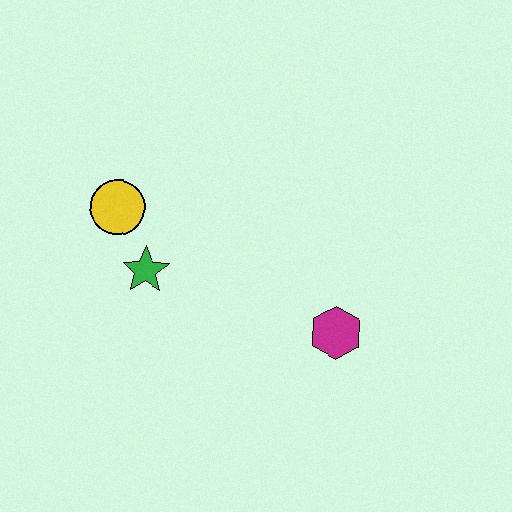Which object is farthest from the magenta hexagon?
The yellow circle is farthest from the magenta hexagon.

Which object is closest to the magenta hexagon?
The green star is closest to the magenta hexagon.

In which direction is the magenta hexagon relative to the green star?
The magenta hexagon is to the right of the green star.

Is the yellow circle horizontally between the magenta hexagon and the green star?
No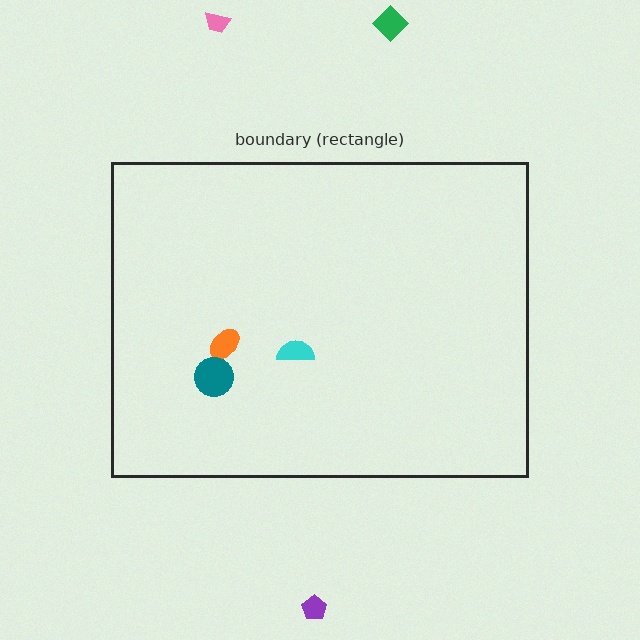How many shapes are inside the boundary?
3 inside, 3 outside.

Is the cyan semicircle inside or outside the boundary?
Inside.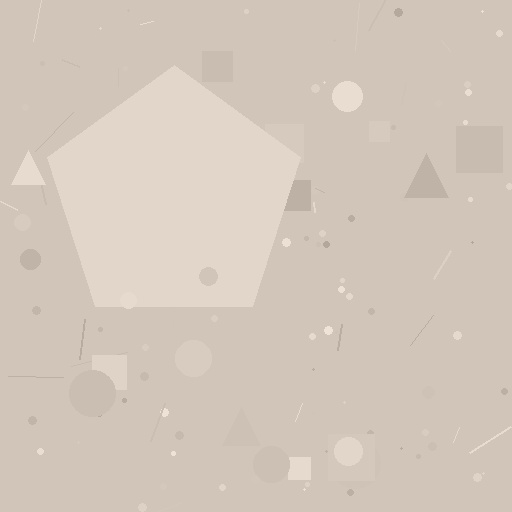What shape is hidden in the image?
A pentagon is hidden in the image.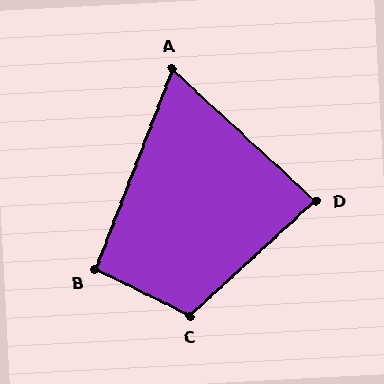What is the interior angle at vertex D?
Approximately 85 degrees (acute).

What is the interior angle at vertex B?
Approximately 95 degrees (obtuse).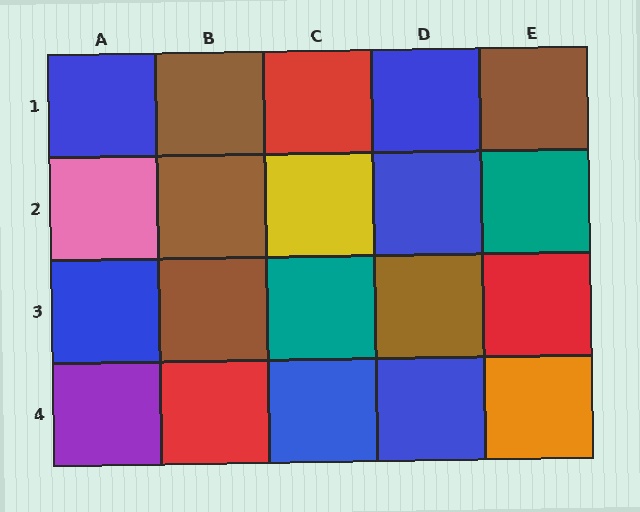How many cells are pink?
1 cell is pink.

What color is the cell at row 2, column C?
Yellow.